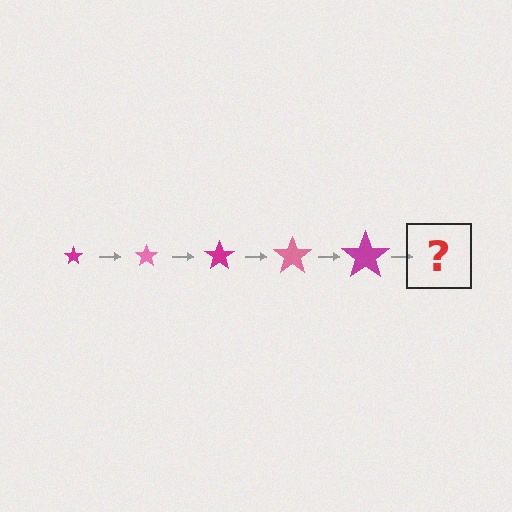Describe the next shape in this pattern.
It should be a pink star, larger than the previous one.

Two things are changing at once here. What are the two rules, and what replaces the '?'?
The two rules are that the star grows larger each step and the color cycles through magenta and pink. The '?' should be a pink star, larger than the previous one.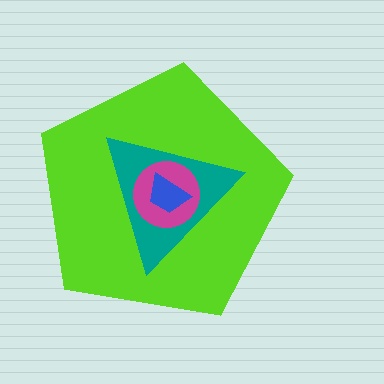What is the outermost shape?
The lime pentagon.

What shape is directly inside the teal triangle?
The magenta circle.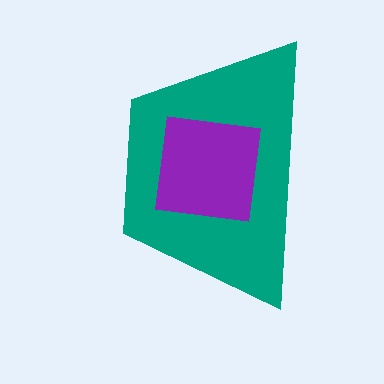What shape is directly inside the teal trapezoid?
The purple square.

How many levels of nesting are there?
2.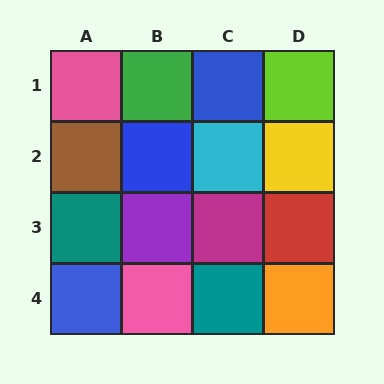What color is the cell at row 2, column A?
Brown.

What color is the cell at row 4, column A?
Blue.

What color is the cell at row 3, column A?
Teal.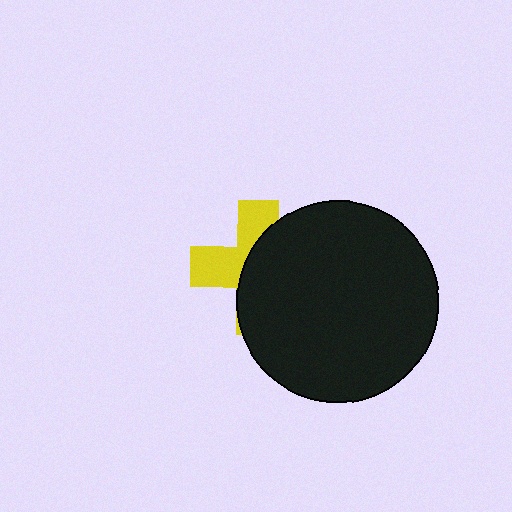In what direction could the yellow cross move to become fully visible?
The yellow cross could move left. That would shift it out from behind the black circle entirely.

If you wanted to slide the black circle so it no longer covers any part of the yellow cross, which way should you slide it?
Slide it right — that is the most direct way to separate the two shapes.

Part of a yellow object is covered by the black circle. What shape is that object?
It is a cross.